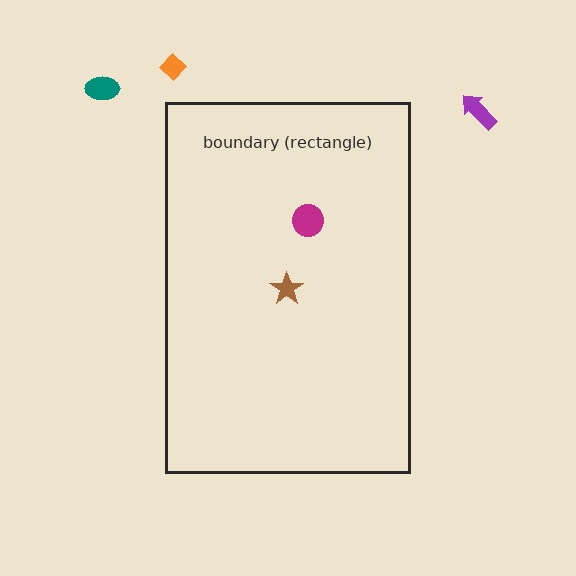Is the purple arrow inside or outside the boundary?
Outside.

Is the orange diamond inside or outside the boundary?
Outside.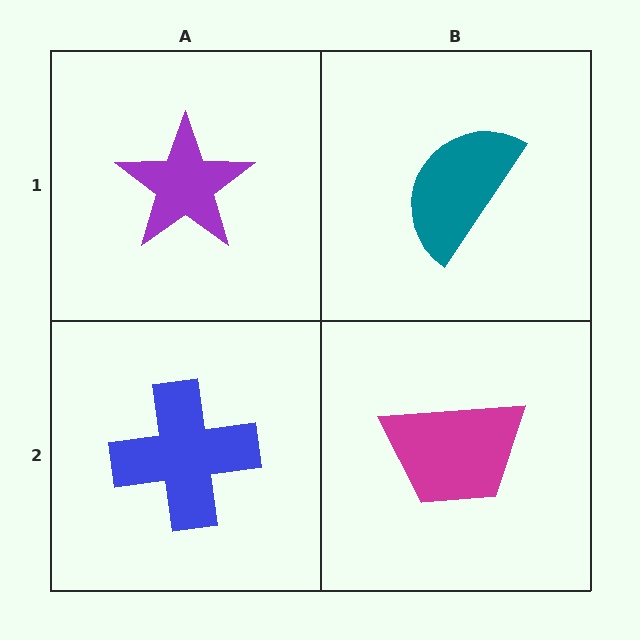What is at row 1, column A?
A purple star.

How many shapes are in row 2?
2 shapes.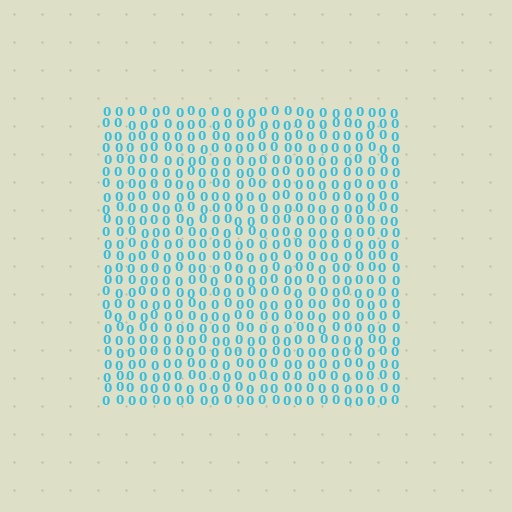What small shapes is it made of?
It is made of small digit 0's.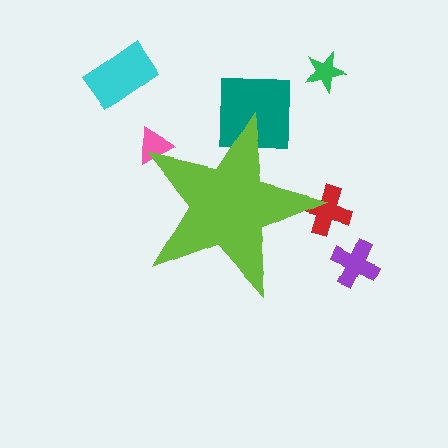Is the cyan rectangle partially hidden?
No, the cyan rectangle is fully visible.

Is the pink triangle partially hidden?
Yes, the pink triangle is partially hidden behind the lime star.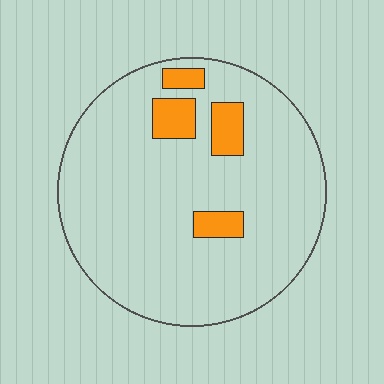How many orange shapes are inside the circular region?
4.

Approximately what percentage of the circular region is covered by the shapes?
Approximately 10%.